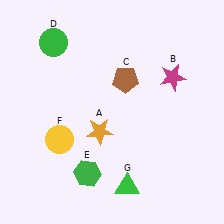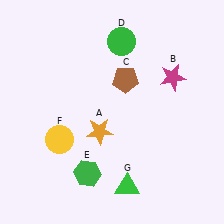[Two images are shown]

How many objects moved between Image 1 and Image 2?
1 object moved between the two images.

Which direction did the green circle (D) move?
The green circle (D) moved right.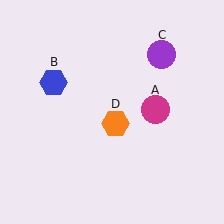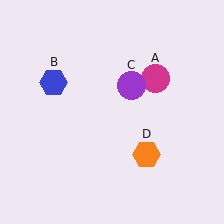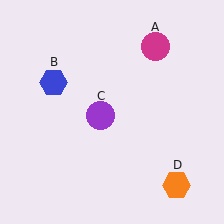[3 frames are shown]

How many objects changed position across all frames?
3 objects changed position: magenta circle (object A), purple circle (object C), orange hexagon (object D).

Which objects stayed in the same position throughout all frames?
Blue hexagon (object B) remained stationary.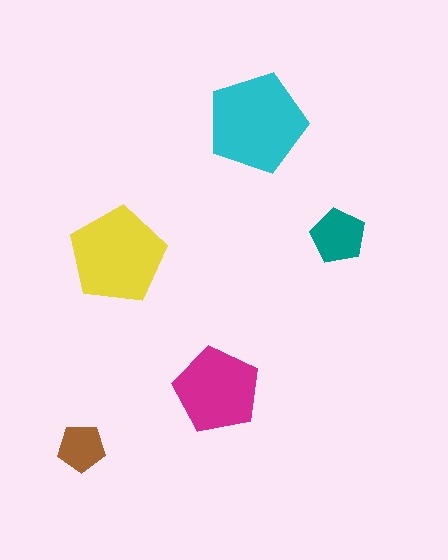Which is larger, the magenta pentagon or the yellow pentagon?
The yellow one.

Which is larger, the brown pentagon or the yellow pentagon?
The yellow one.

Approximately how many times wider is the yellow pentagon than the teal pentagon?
About 2 times wider.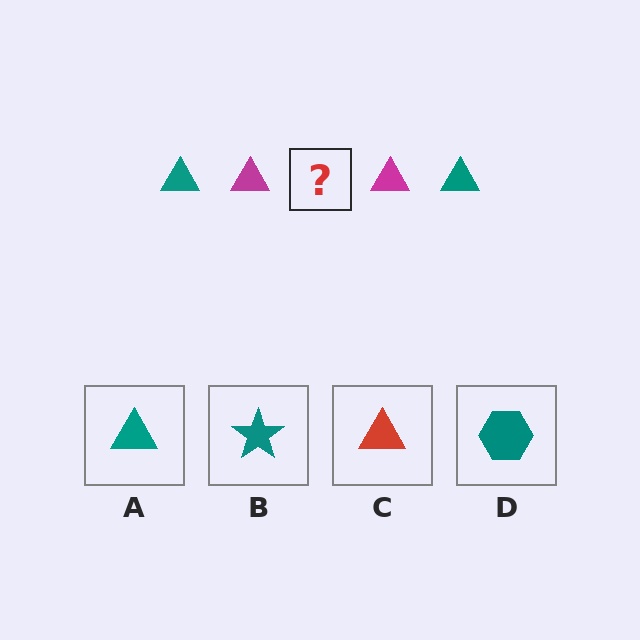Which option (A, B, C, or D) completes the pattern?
A.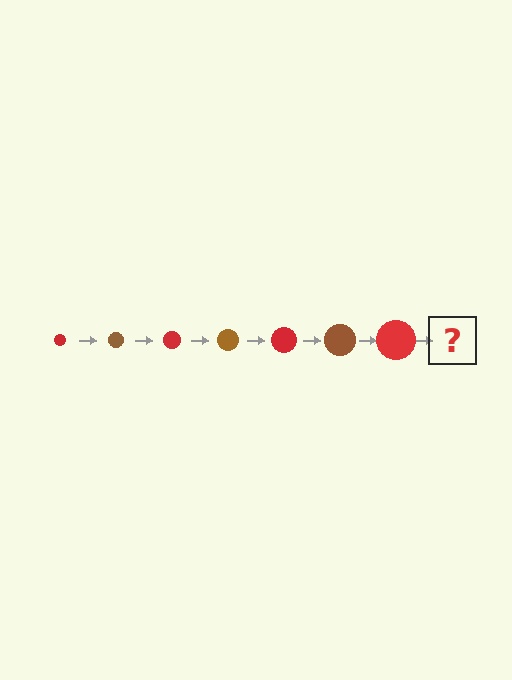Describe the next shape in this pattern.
It should be a brown circle, larger than the previous one.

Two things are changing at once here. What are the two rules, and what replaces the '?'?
The two rules are that the circle grows larger each step and the color cycles through red and brown. The '?' should be a brown circle, larger than the previous one.